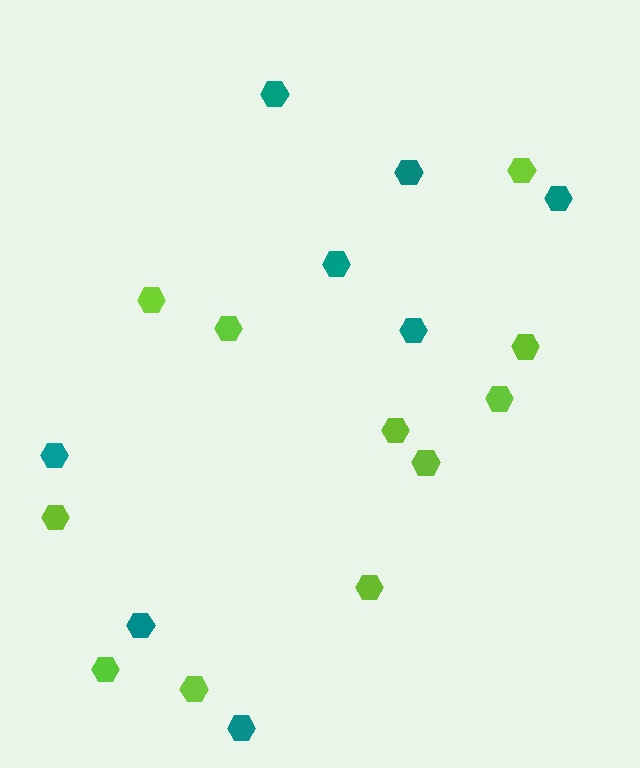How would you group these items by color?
There are 2 groups: one group of lime hexagons (11) and one group of teal hexagons (8).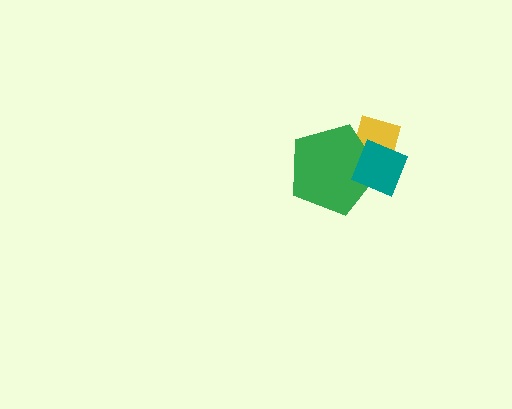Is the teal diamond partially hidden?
No, no other shape covers it.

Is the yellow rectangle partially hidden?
Yes, it is partially covered by another shape.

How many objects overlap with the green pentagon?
2 objects overlap with the green pentagon.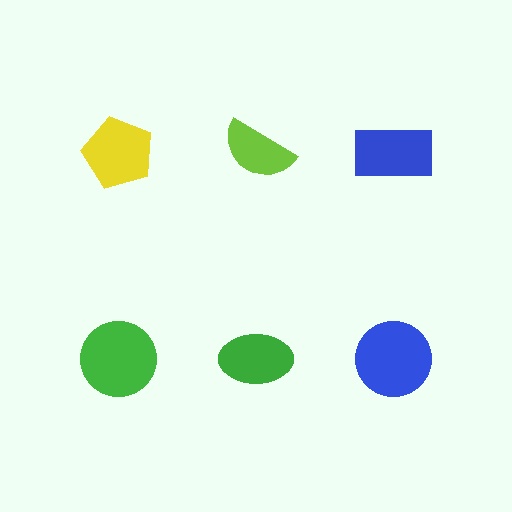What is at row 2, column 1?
A green circle.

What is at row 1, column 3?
A blue rectangle.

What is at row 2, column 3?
A blue circle.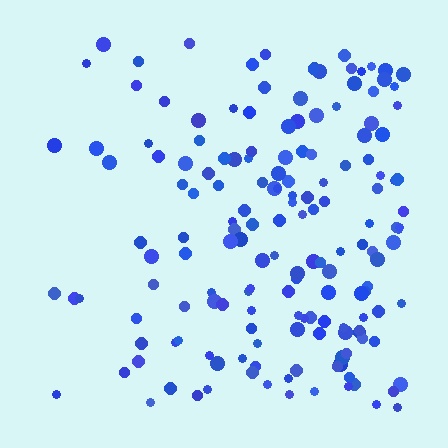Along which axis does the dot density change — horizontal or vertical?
Horizontal.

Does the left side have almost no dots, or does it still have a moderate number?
Still a moderate number, just noticeably fewer than the right.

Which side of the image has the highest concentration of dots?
The right.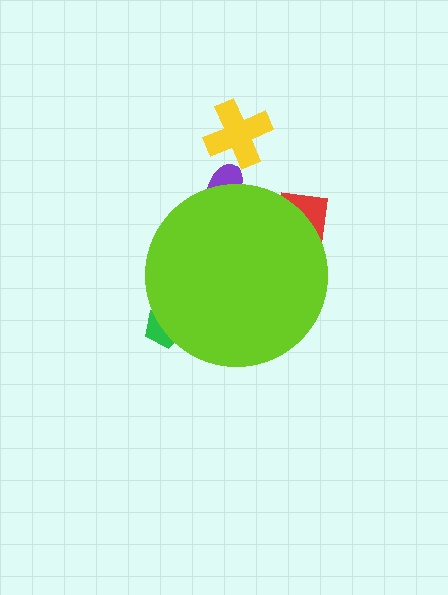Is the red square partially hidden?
Yes, the red square is partially hidden behind the lime circle.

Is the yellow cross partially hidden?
No, the yellow cross is fully visible.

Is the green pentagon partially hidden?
Yes, the green pentagon is partially hidden behind the lime circle.